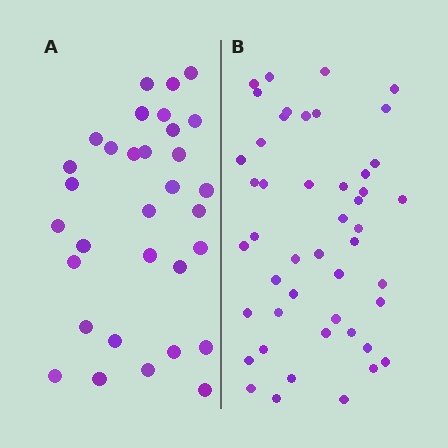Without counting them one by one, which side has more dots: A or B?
Region B (the right region) has more dots.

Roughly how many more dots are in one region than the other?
Region B has approximately 15 more dots than region A.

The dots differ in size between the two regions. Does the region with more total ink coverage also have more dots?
No. Region A has more total ink coverage because its dots are larger, but region B actually contains more individual dots. Total area can be misleading — the number of items is what matters here.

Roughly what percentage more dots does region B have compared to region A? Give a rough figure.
About 45% more.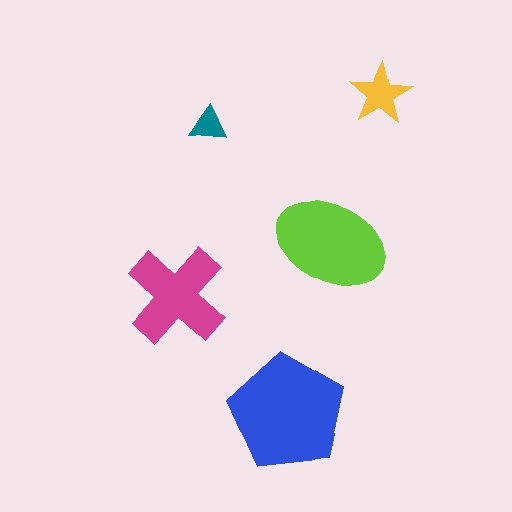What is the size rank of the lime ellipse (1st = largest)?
2nd.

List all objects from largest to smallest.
The blue pentagon, the lime ellipse, the magenta cross, the yellow star, the teal triangle.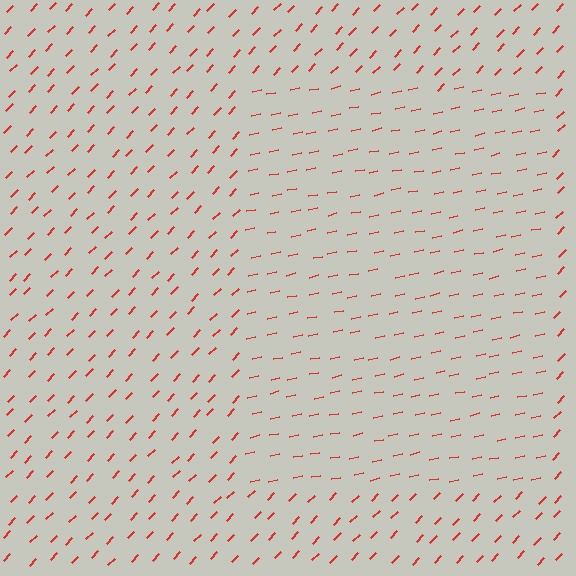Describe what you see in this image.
The image is filled with small red line segments. A rectangle region in the image has lines oriented differently from the surrounding lines, creating a visible texture boundary.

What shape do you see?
I see a rectangle.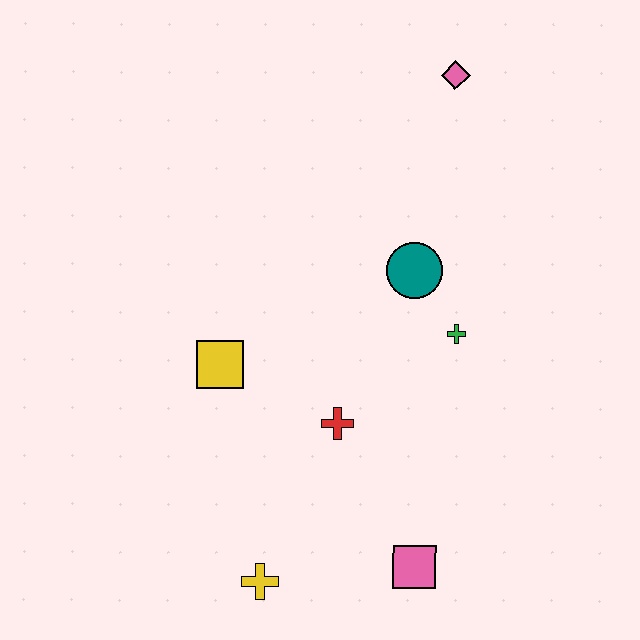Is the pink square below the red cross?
Yes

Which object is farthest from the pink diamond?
The yellow cross is farthest from the pink diamond.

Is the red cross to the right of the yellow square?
Yes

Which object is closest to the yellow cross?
The pink square is closest to the yellow cross.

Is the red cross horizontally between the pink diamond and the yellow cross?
Yes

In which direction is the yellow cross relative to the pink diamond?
The yellow cross is below the pink diamond.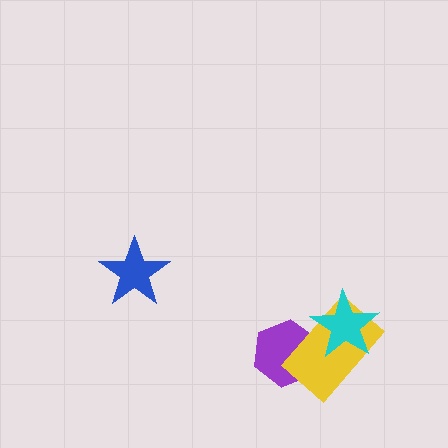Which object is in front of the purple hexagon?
The yellow rectangle is in front of the purple hexagon.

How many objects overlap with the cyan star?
1 object overlaps with the cyan star.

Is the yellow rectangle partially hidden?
Yes, it is partially covered by another shape.